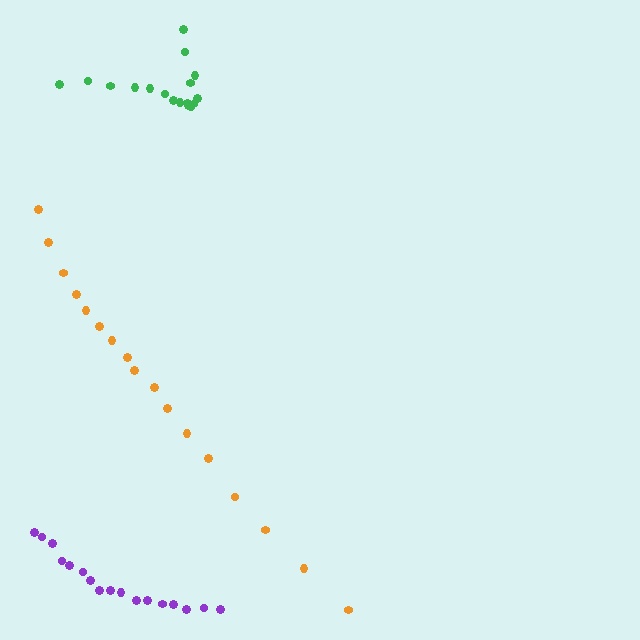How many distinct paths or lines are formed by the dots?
There are 3 distinct paths.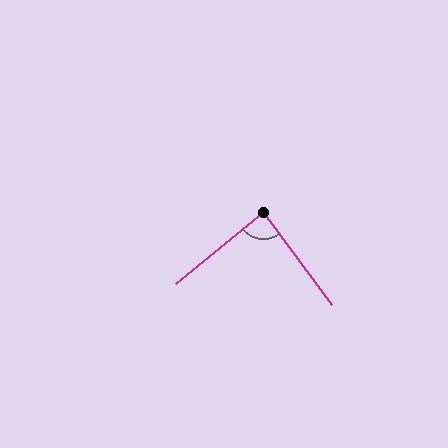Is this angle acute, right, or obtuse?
It is approximately a right angle.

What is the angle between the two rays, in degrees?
Approximately 87 degrees.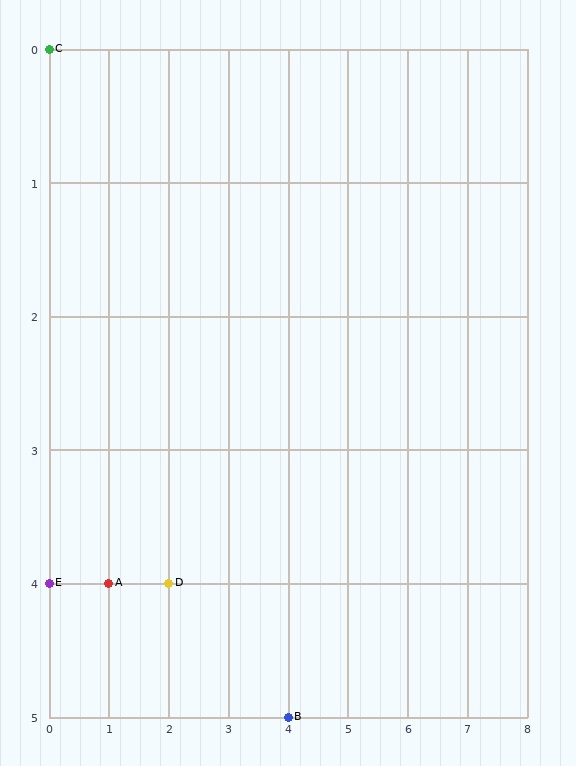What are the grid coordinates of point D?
Point D is at grid coordinates (2, 4).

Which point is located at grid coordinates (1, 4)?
Point A is at (1, 4).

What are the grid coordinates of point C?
Point C is at grid coordinates (0, 0).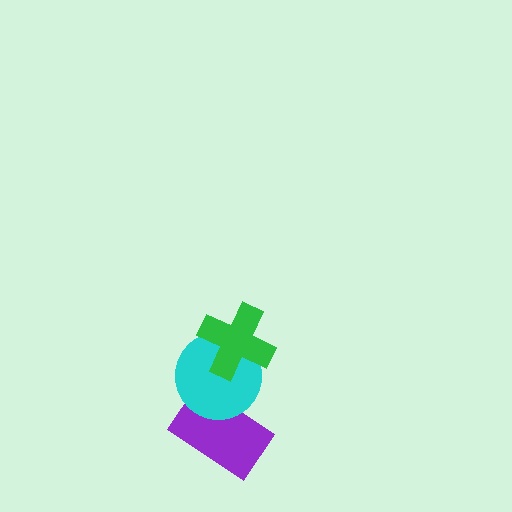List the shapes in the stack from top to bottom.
From top to bottom: the green cross, the cyan circle, the purple rectangle.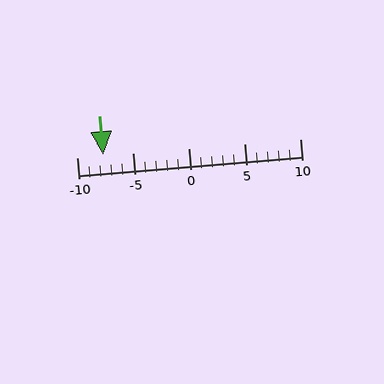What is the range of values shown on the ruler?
The ruler shows values from -10 to 10.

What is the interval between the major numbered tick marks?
The major tick marks are spaced 5 units apart.